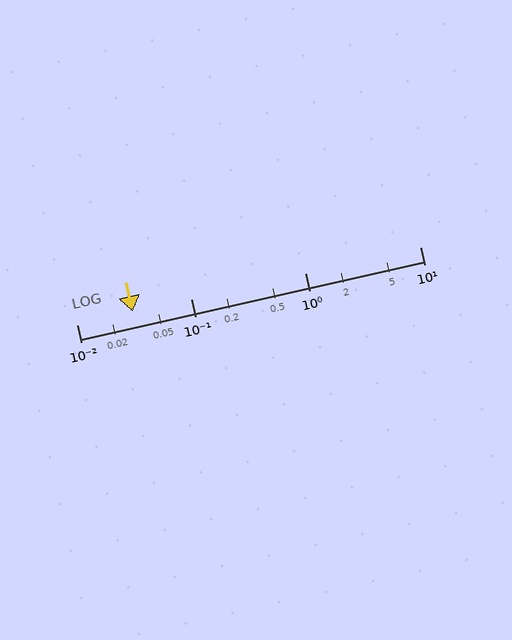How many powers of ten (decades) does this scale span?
The scale spans 3 decades, from 0.01 to 10.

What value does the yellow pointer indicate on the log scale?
The pointer indicates approximately 0.031.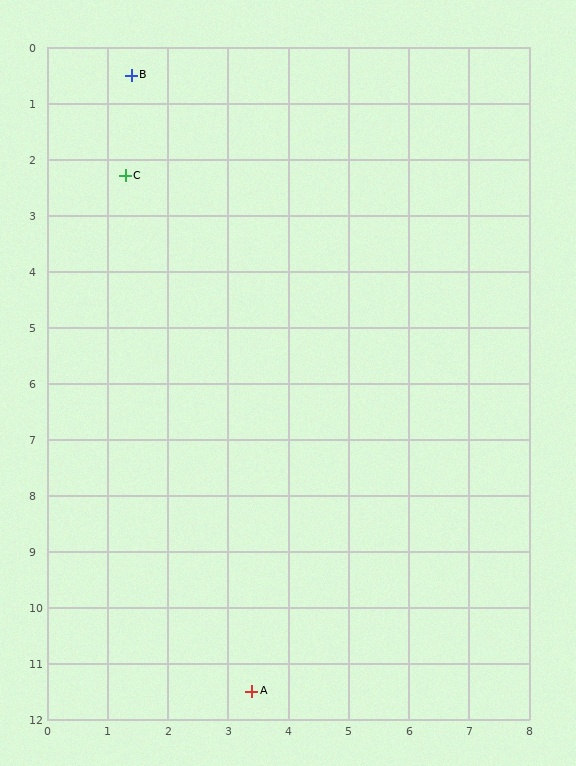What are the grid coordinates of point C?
Point C is at approximately (1.3, 2.3).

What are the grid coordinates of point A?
Point A is at approximately (3.4, 11.5).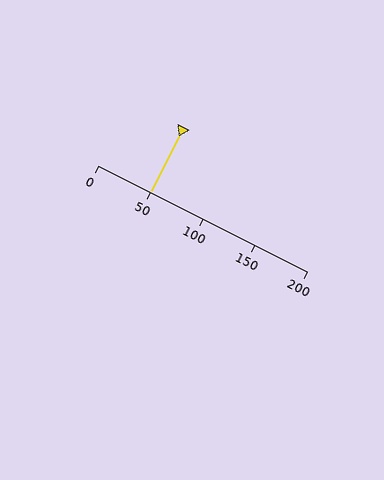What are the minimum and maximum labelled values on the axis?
The axis runs from 0 to 200.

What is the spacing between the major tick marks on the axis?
The major ticks are spaced 50 apart.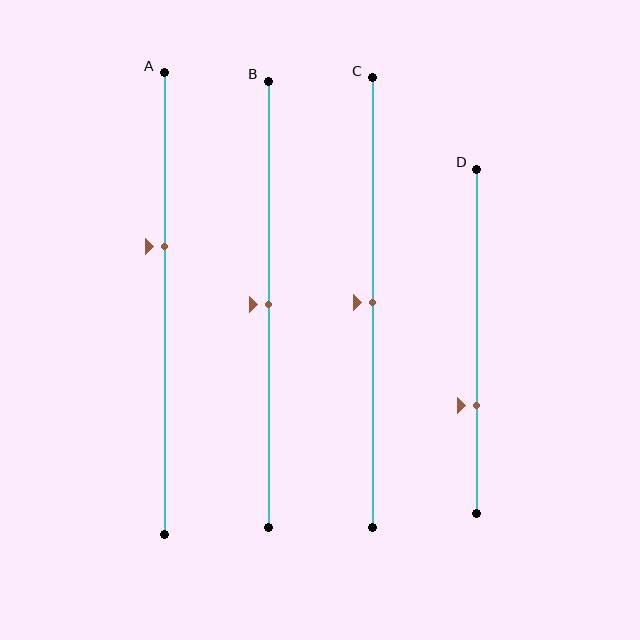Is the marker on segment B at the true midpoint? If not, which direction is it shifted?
Yes, the marker on segment B is at the true midpoint.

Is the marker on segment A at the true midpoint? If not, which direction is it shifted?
No, the marker on segment A is shifted upward by about 12% of the segment length.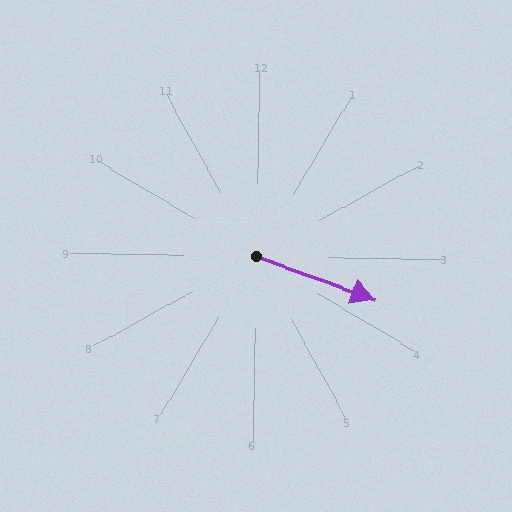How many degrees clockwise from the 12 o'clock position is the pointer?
Approximately 109 degrees.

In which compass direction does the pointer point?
East.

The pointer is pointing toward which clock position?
Roughly 4 o'clock.